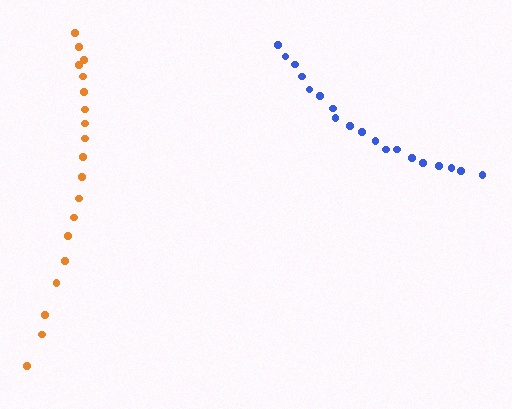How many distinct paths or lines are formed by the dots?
There are 2 distinct paths.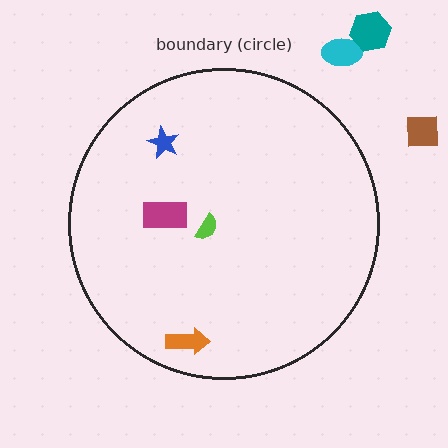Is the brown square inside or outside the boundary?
Outside.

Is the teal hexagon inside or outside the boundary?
Outside.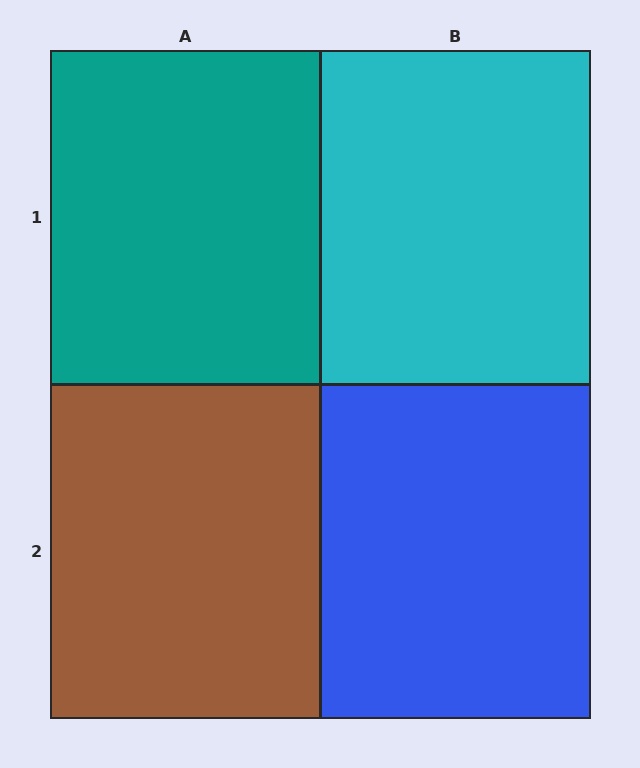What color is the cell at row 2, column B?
Blue.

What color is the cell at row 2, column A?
Brown.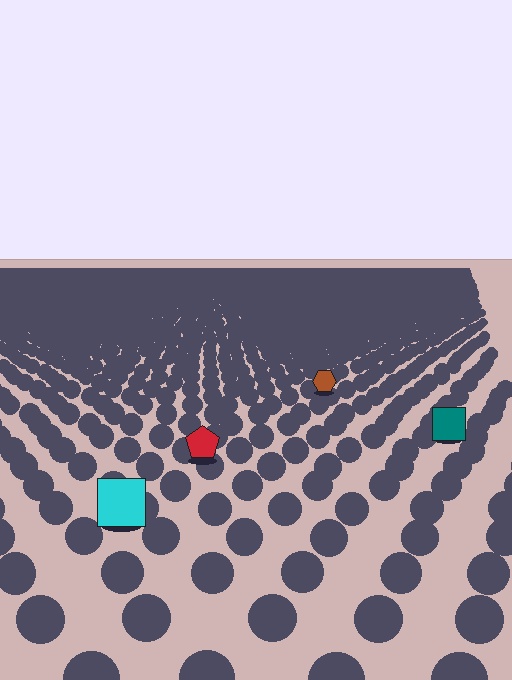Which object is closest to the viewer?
The cyan square is closest. The texture marks near it are larger and more spread out.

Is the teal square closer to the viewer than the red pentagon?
No. The red pentagon is closer — you can tell from the texture gradient: the ground texture is coarser near it.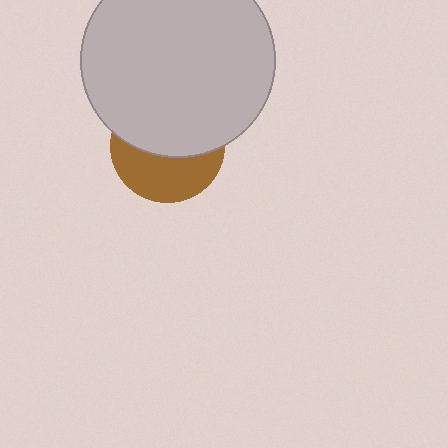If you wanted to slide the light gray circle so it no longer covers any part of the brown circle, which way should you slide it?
Slide it up — that is the most direct way to separate the two shapes.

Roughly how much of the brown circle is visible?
A small part of it is visible (roughly 44%).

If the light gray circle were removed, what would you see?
You would see the complete brown circle.